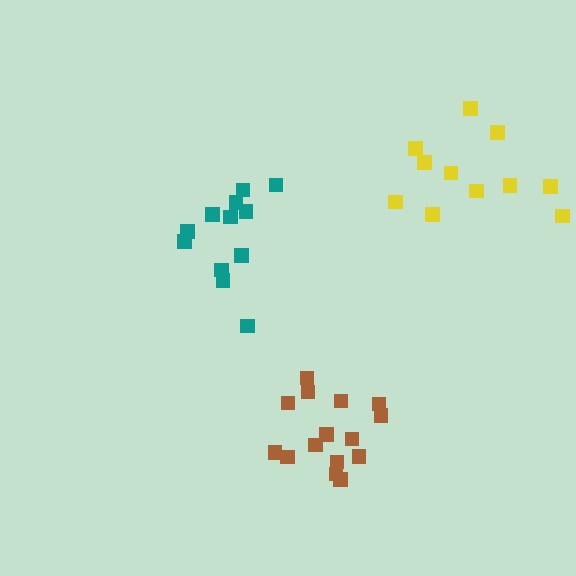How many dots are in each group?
Group 1: 12 dots, Group 2: 15 dots, Group 3: 11 dots (38 total).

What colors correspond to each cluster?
The clusters are colored: teal, brown, yellow.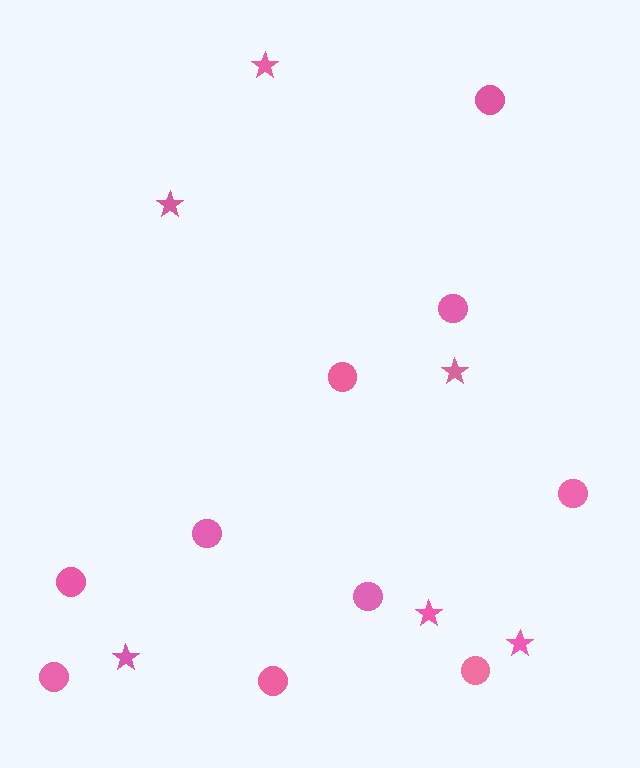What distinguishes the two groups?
There are 2 groups: one group of circles (10) and one group of stars (6).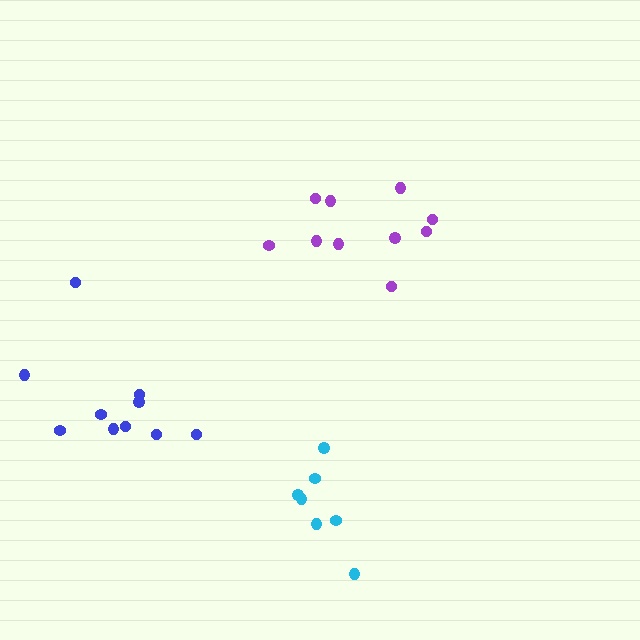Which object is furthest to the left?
The blue cluster is leftmost.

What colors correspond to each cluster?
The clusters are colored: purple, cyan, blue.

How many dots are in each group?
Group 1: 10 dots, Group 2: 7 dots, Group 3: 10 dots (27 total).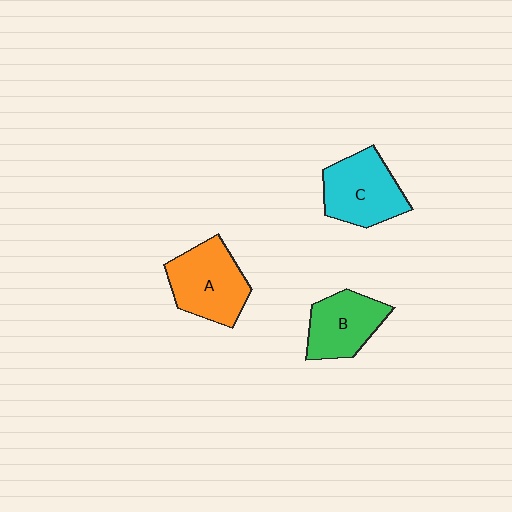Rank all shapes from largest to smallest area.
From largest to smallest: A (orange), C (cyan), B (green).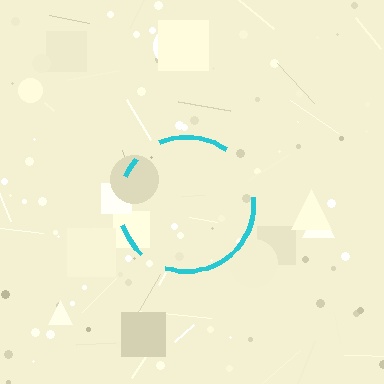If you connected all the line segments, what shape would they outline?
They would outline a circle.